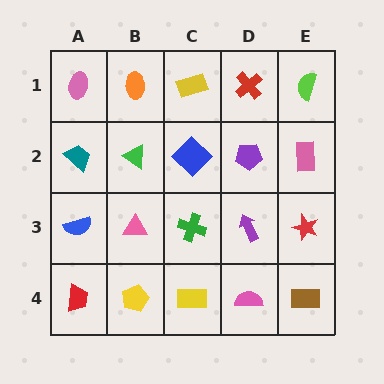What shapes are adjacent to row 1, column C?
A blue diamond (row 2, column C), an orange ellipse (row 1, column B), a red cross (row 1, column D).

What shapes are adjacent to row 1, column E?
A pink rectangle (row 2, column E), a red cross (row 1, column D).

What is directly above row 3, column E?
A pink rectangle.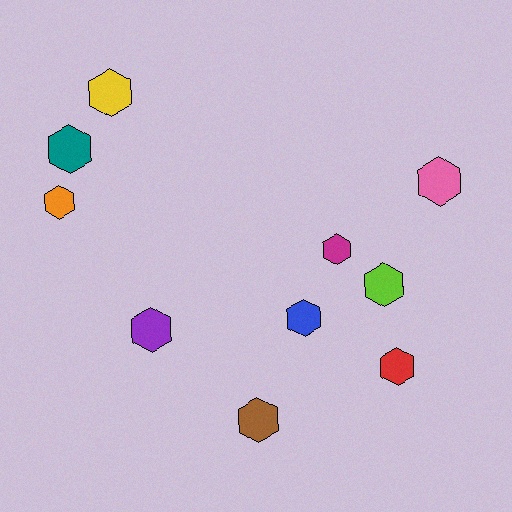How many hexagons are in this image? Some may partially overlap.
There are 10 hexagons.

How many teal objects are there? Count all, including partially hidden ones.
There is 1 teal object.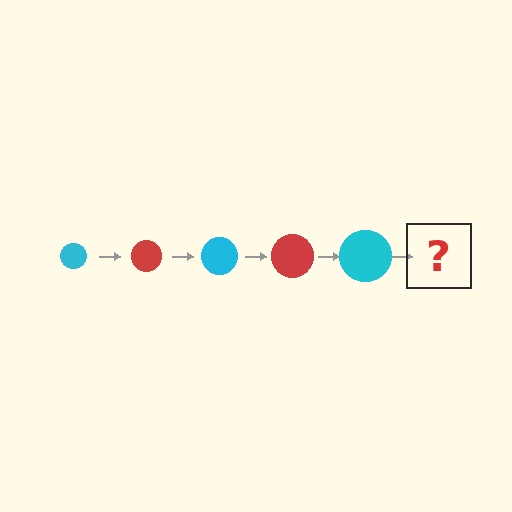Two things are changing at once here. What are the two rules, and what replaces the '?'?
The two rules are that the circle grows larger each step and the color cycles through cyan and red. The '?' should be a red circle, larger than the previous one.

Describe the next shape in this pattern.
It should be a red circle, larger than the previous one.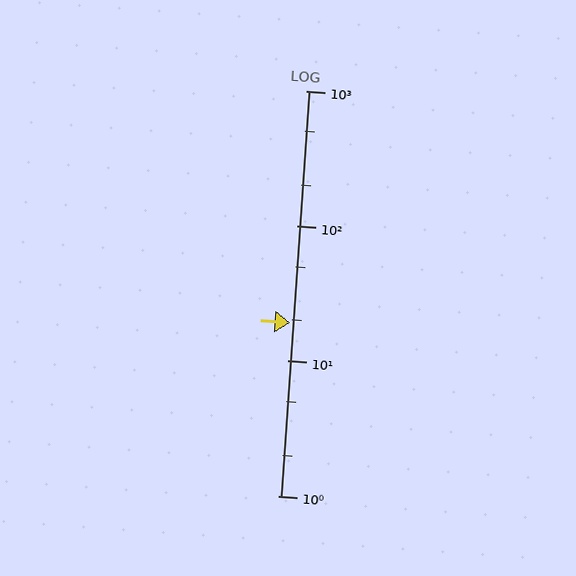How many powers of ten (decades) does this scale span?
The scale spans 3 decades, from 1 to 1000.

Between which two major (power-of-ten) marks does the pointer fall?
The pointer is between 10 and 100.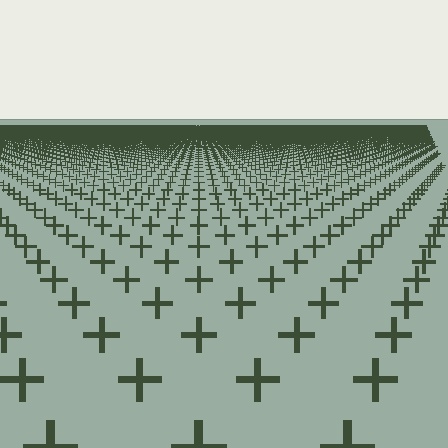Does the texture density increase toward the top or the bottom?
Density increases toward the top.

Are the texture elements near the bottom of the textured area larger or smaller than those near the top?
Larger. Near the bottom, elements are closer to the viewer and appear at a bigger on-screen size.